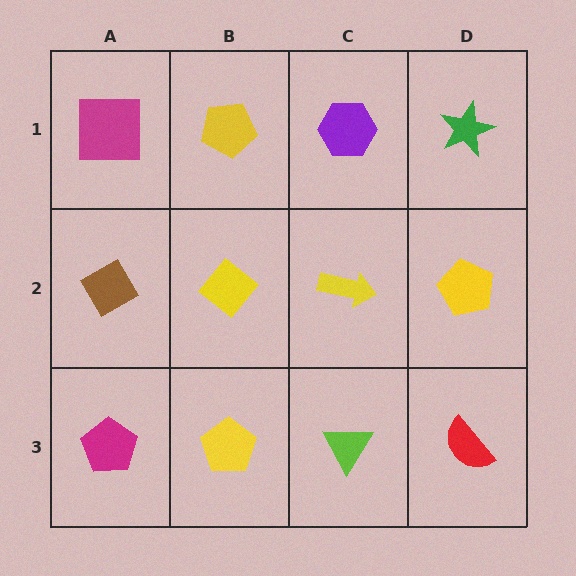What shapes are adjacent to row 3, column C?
A yellow arrow (row 2, column C), a yellow pentagon (row 3, column B), a red semicircle (row 3, column D).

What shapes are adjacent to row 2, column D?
A green star (row 1, column D), a red semicircle (row 3, column D), a yellow arrow (row 2, column C).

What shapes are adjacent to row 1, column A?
A brown diamond (row 2, column A), a yellow pentagon (row 1, column B).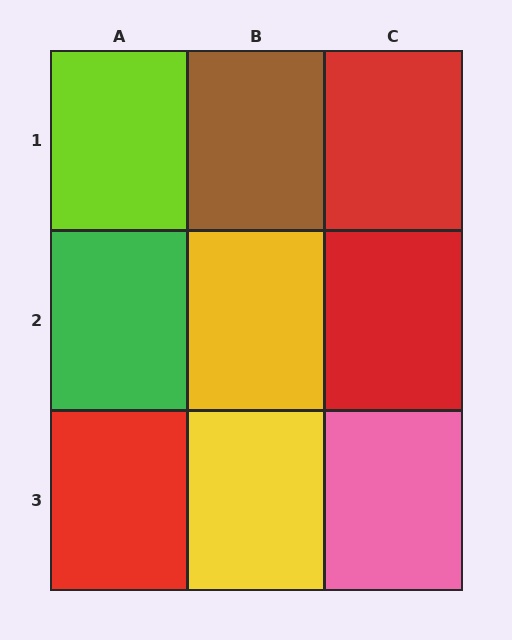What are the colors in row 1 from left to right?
Lime, brown, red.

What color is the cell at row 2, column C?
Red.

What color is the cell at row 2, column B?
Yellow.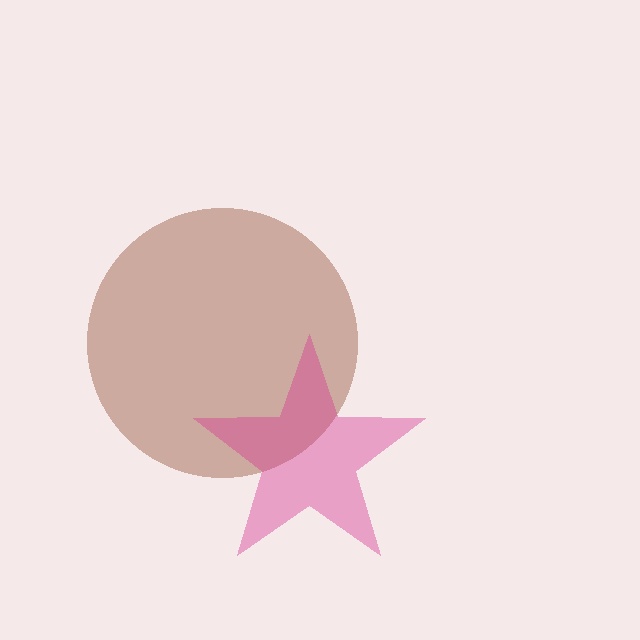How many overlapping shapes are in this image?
There are 2 overlapping shapes in the image.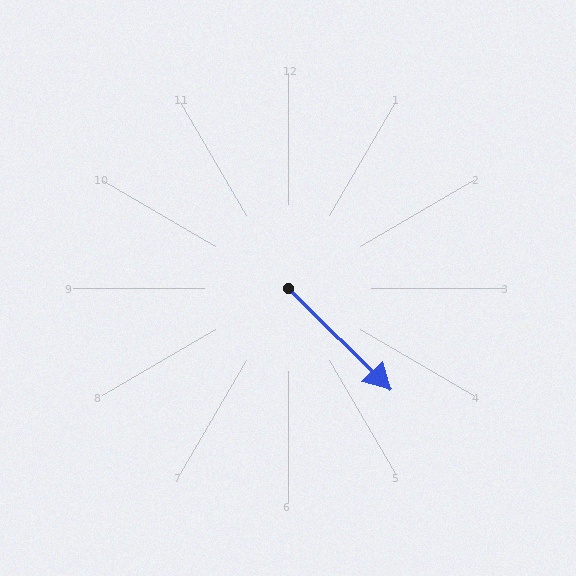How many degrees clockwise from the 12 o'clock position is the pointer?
Approximately 135 degrees.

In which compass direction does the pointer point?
Southeast.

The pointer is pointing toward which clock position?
Roughly 4 o'clock.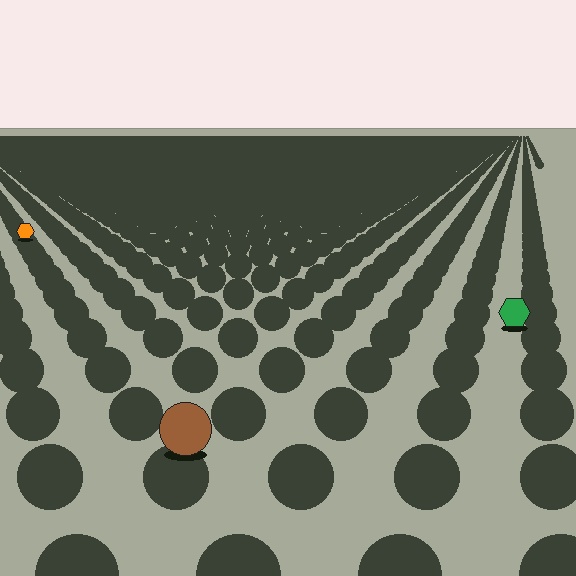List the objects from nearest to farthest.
From nearest to farthest: the brown circle, the green hexagon, the orange hexagon.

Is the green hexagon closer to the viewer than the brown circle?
No. The brown circle is closer — you can tell from the texture gradient: the ground texture is coarser near it.